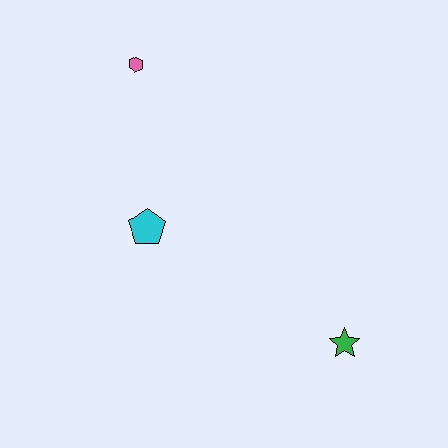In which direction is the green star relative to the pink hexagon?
The green star is below the pink hexagon.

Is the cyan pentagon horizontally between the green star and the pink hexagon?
Yes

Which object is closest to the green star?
The cyan pentagon is closest to the green star.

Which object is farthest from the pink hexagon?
The green star is farthest from the pink hexagon.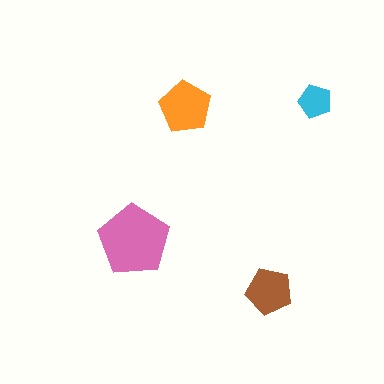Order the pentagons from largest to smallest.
the pink one, the orange one, the brown one, the cyan one.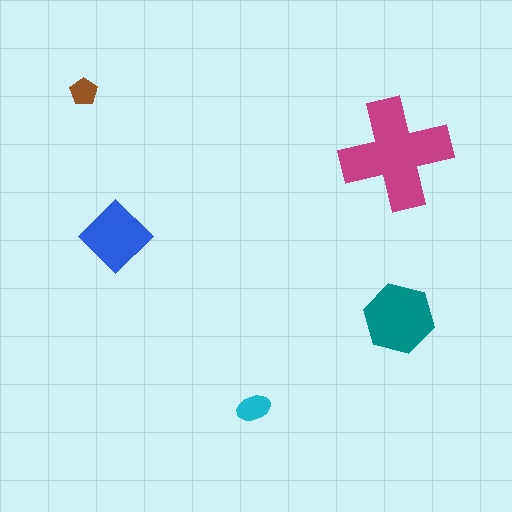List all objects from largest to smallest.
The magenta cross, the teal hexagon, the blue diamond, the cyan ellipse, the brown pentagon.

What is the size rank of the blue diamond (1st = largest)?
3rd.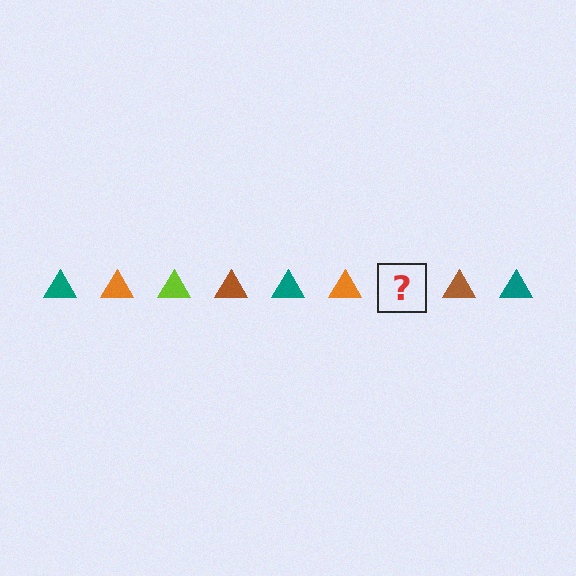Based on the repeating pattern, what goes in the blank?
The blank should be a lime triangle.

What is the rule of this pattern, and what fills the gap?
The rule is that the pattern cycles through teal, orange, lime, brown triangles. The gap should be filled with a lime triangle.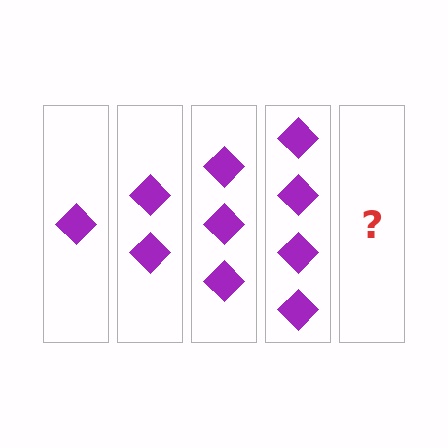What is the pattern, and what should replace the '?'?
The pattern is that each step adds one more diamond. The '?' should be 5 diamonds.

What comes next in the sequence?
The next element should be 5 diamonds.